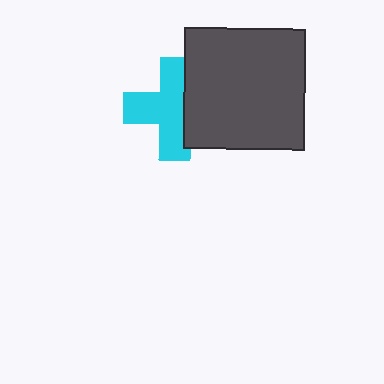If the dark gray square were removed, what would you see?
You would see the complete cyan cross.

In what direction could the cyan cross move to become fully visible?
The cyan cross could move left. That would shift it out from behind the dark gray square entirely.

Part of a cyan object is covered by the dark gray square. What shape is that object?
It is a cross.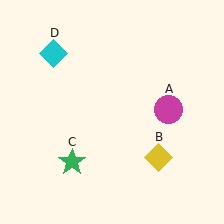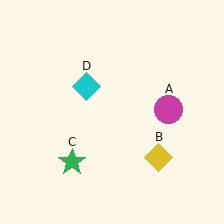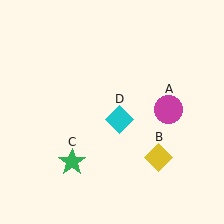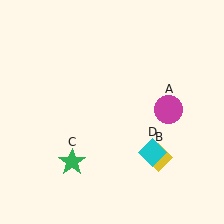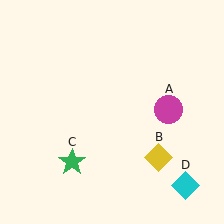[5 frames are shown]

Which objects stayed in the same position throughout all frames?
Magenta circle (object A) and yellow diamond (object B) and green star (object C) remained stationary.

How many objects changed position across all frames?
1 object changed position: cyan diamond (object D).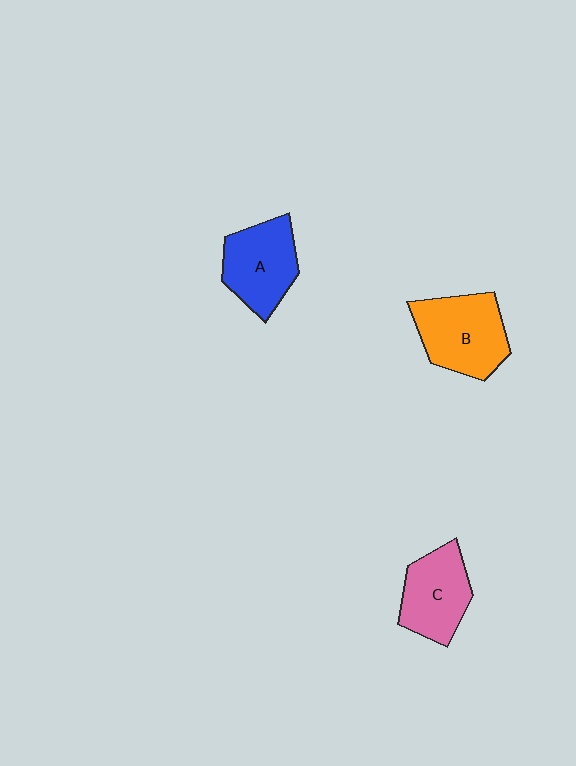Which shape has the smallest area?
Shape C (pink).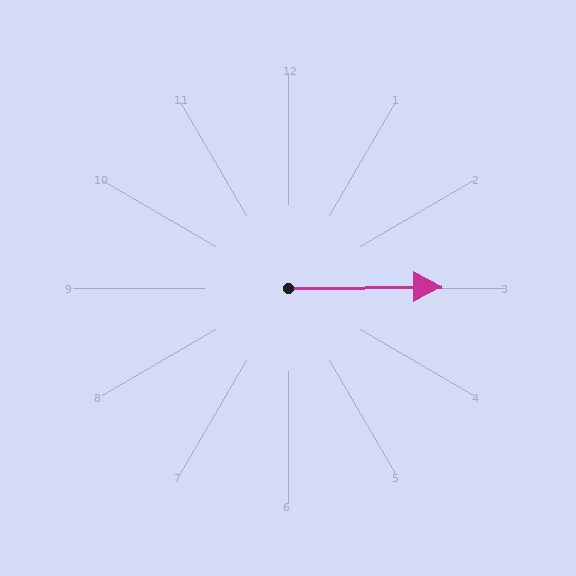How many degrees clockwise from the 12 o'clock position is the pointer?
Approximately 89 degrees.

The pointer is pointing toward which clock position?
Roughly 3 o'clock.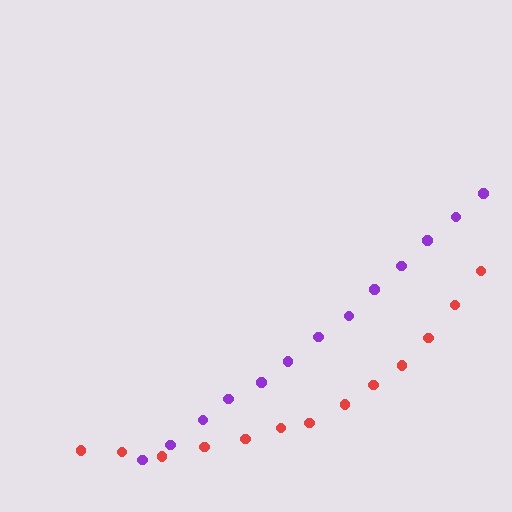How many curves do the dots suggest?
There are 2 distinct paths.